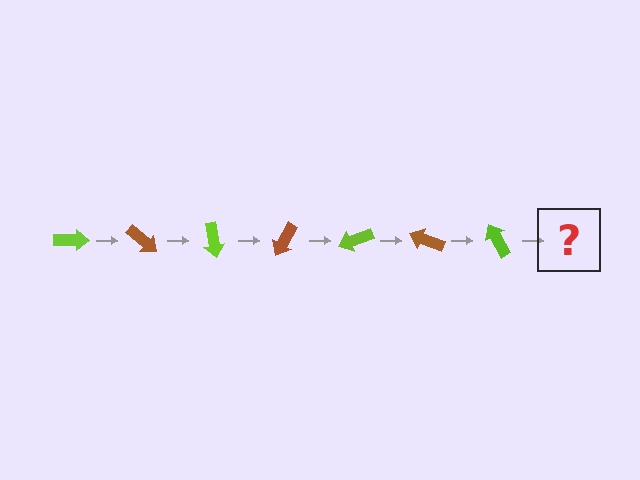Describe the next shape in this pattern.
It should be a brown arrow, rotated 280 degrees from the start.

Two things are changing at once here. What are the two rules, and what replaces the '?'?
The two rules are that it rotates 40 degrees each step and the color cycles through lime and brown. The '?' should be a brown arrow, rotated 280 degrees from the start.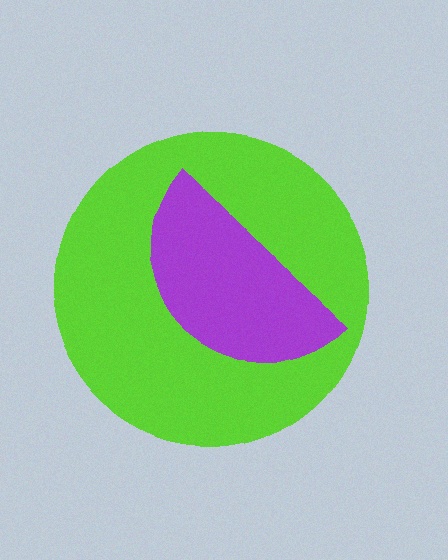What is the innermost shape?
The purple semicircle.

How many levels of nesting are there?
2.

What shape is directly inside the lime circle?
The purple semicircle.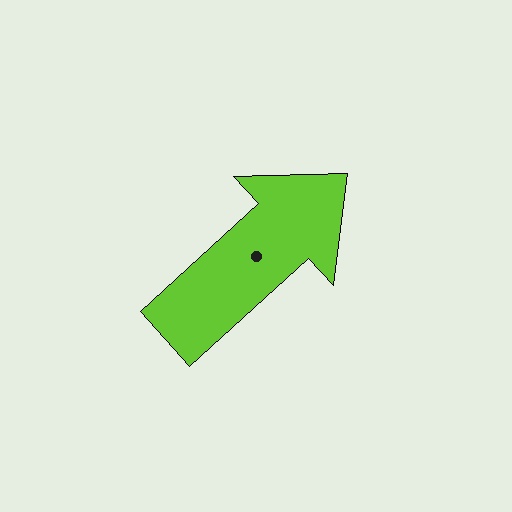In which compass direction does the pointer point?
Northeast.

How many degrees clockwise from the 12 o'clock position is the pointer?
Approximately 48 degrees.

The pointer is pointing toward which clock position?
Roughly 2 o'clock.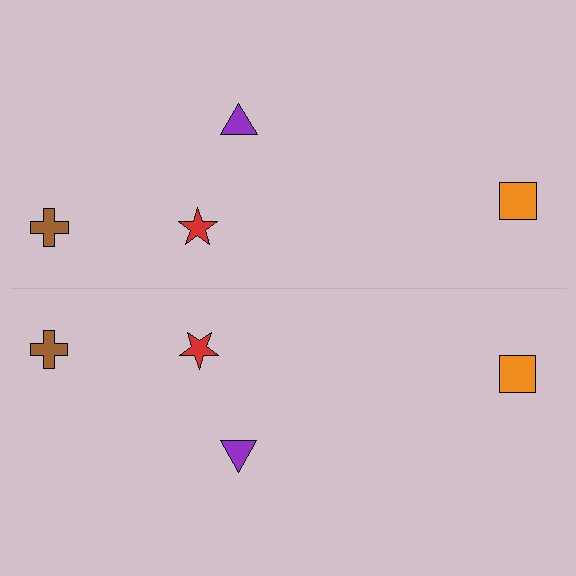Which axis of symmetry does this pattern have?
The pattern has a horizontal axis of symmetry running through the center of the image.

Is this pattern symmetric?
Yes, this pattern has bilateral (reflection) symmetry.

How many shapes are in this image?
There are 8 shapes in this image.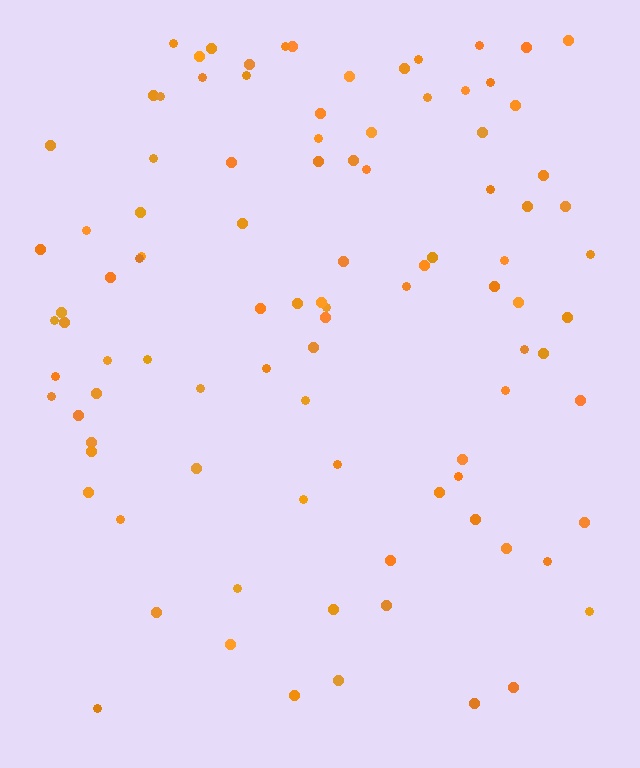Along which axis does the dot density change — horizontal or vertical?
Vertical.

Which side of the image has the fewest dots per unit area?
The bottom.